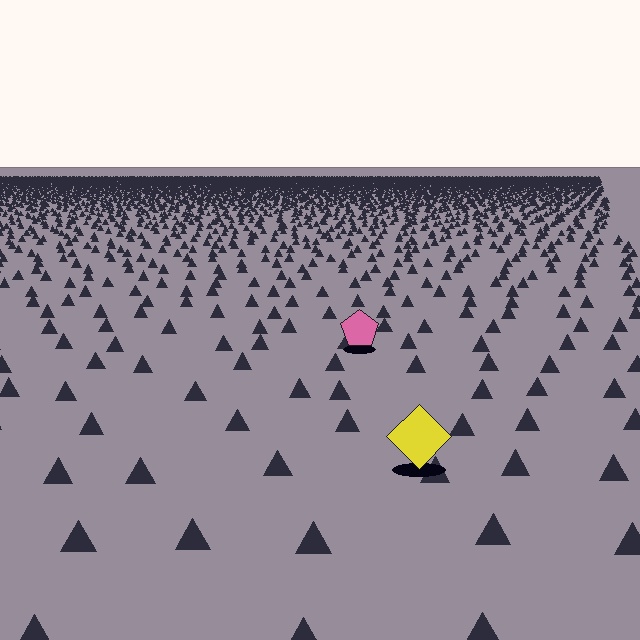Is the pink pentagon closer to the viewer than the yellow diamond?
No. The yellow diamond is closer — you can tell from the texture gradient: the ground texture is coarser near it.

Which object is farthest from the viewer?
The pink pentagon is farthest from the viewer. It appears smaller and the ground texture around it is denser.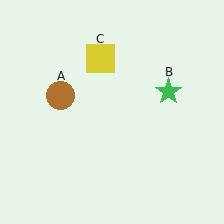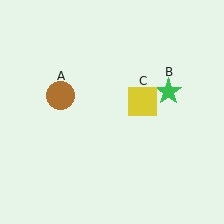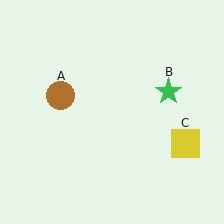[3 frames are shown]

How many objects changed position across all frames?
1 object changed position: yellow square (object C).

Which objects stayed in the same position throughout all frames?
Brown circle (object A) and green star (object B) remained stationary.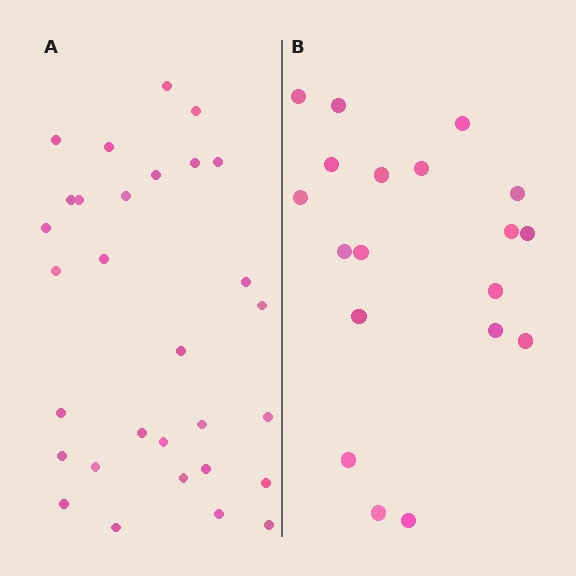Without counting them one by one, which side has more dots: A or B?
Region A (the left region) has more dots.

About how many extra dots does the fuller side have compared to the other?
Region A has roughly 12 or so more dots than region B.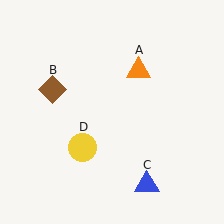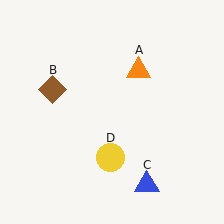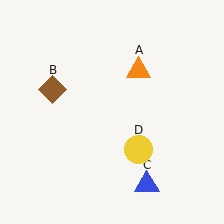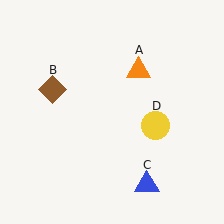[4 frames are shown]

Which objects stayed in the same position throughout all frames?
Orange triangle (object A) and brown diamond (object B) and blue triangle (object C) remained stationary.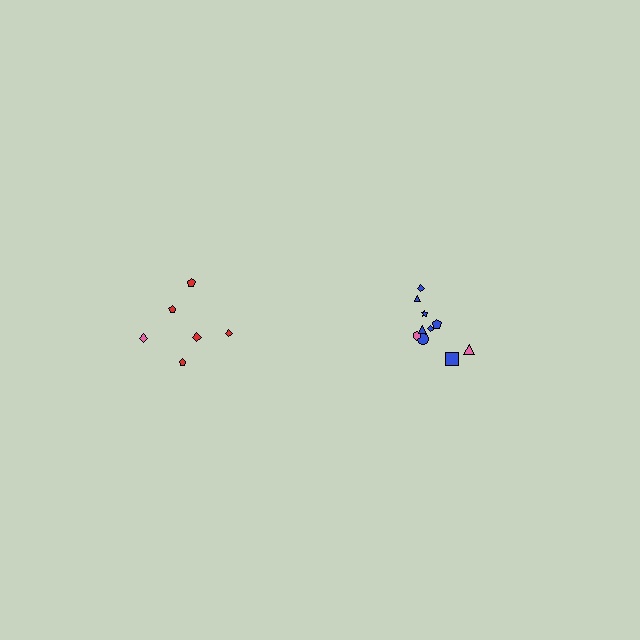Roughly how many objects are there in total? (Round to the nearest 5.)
Roughly 15 objects in total.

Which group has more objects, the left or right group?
The right group.